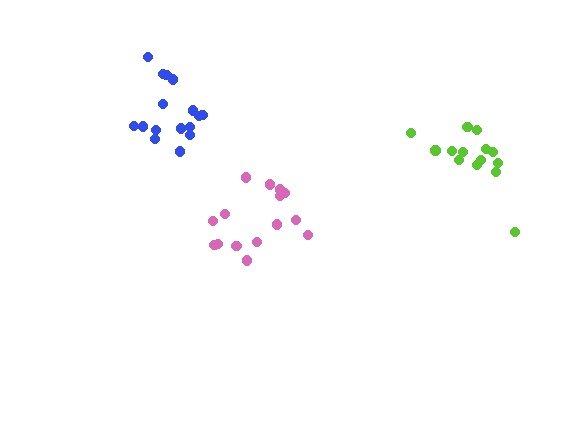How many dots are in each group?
Group 1: 14 dots, Group 2: 16 dots, Group 3: 16 dots (46 total).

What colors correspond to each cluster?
The clusters are colored: lime, pink, blue.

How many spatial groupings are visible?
There are 3 spatial groupings.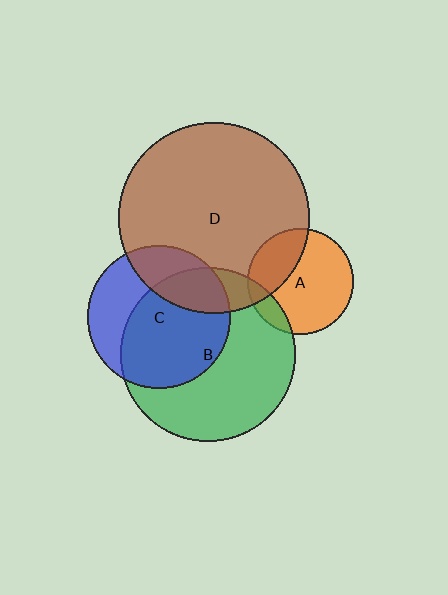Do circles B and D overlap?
Yes.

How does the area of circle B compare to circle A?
Approximately 2.7 times.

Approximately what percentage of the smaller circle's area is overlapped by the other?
Approximately 15%.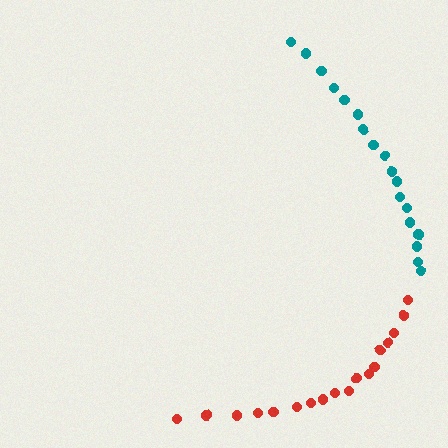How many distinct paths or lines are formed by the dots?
There are 2 distinct paths.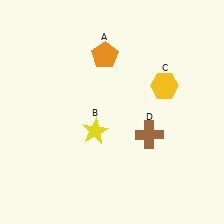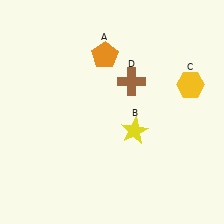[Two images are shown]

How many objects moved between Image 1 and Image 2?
3 objects moved between the two images.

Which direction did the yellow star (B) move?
The yellow star (B) moved right.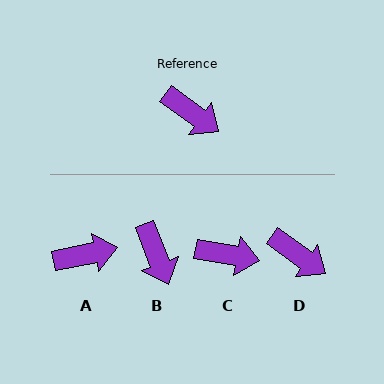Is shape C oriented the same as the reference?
No, it is off by about 25 degrees.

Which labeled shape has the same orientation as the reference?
D.